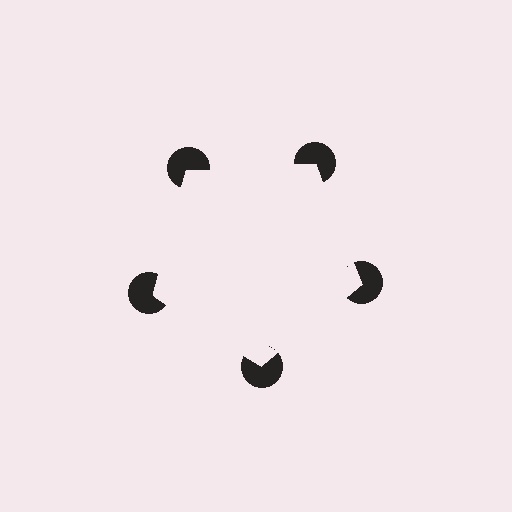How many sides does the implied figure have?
5 sides.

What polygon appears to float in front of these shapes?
An illusory pentagon — its edges are inferred from the aligned wedge cuts in the pac-man discs, not physically drawn.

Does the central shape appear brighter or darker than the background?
It typically appears slightly brighter than the background, even though no actual brightness change is drawn.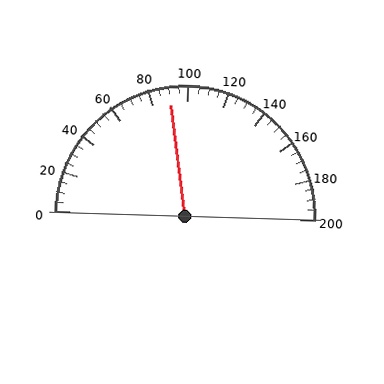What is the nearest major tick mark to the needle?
The nearest major tick mark is 80.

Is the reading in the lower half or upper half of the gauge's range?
The reading is in the lower half of the range (0 to 200).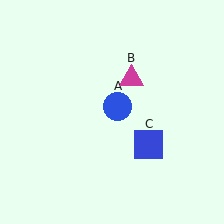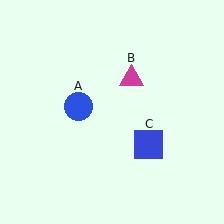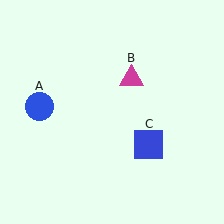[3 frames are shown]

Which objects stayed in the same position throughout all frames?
Magenta triangle (object B) and blue square (object C) remained stationary.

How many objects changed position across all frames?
1 object changed position: blue circle (object A).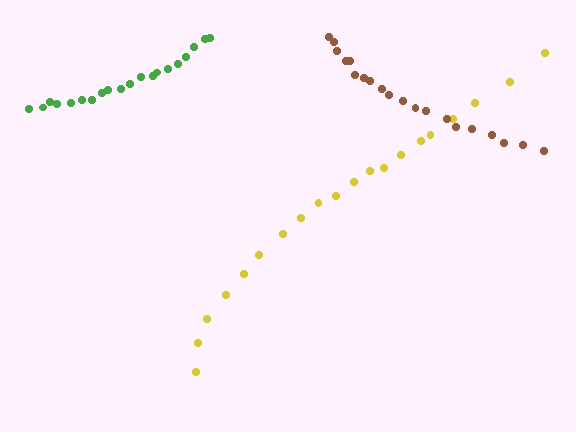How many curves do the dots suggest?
There are 3 distinct paths.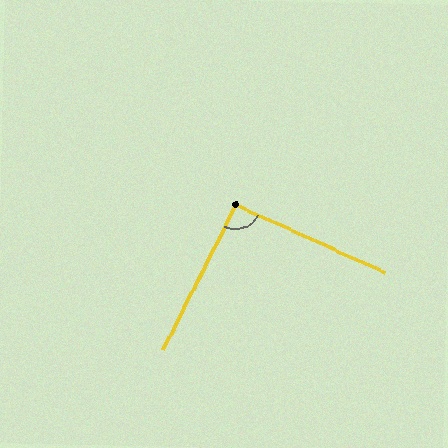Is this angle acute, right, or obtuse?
It is approximately a right angle.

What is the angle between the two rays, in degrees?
Approximately 92 degrees.